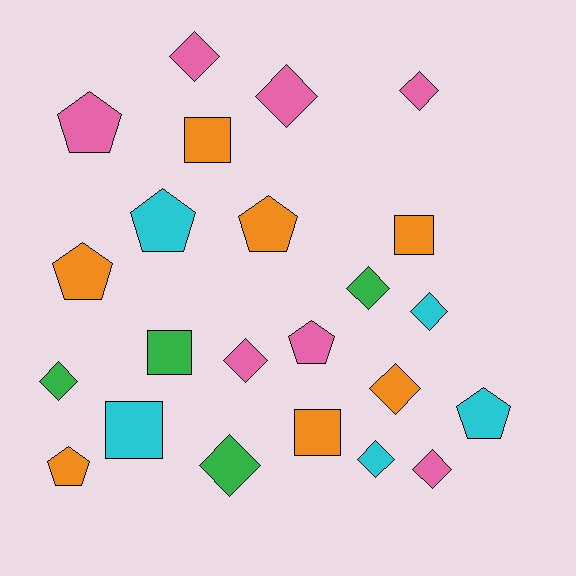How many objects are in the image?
There are 23 objects.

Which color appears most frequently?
Orange, with 7 objects.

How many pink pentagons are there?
There are 2 pink pentagons.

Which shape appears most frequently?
Diamond, with 11 objects.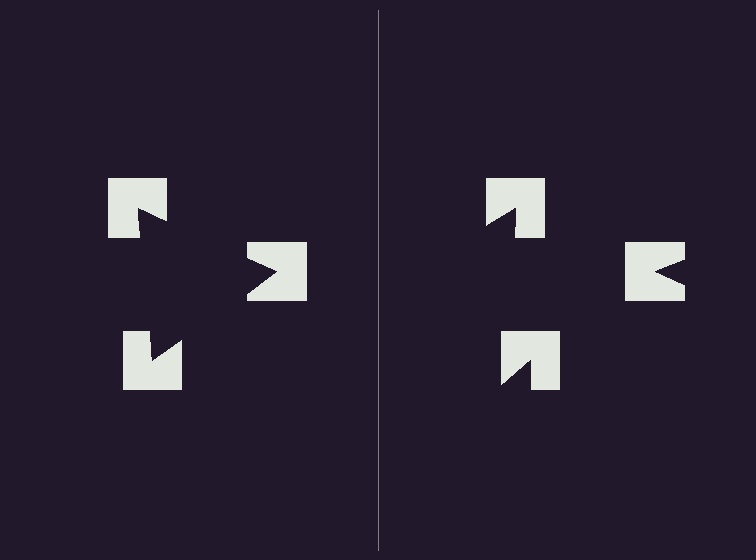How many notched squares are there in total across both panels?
6 — 3 on each side.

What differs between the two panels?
The notched squares are positioned identically on both sides; only the wedge orientations differ. On the left they align to a triangle; on the right they are misaligned.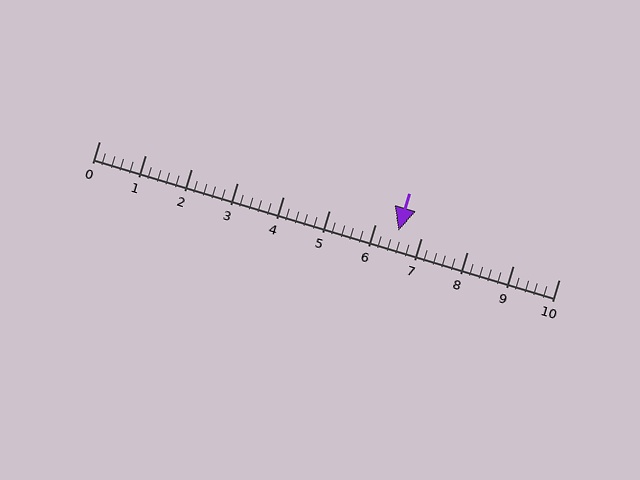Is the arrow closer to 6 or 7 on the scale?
The arrow is closer to 7.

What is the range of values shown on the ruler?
The ruler shows values from 0 to 10.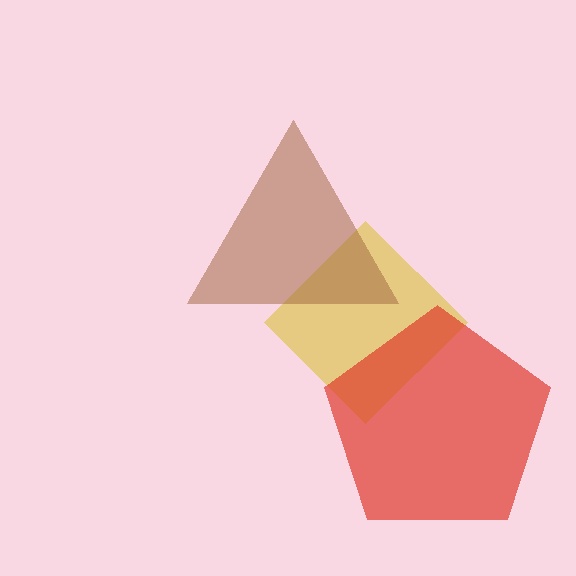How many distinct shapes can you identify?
There are 3 distinct shapes: a yellow diamond, a red pentagon, a brown triangle.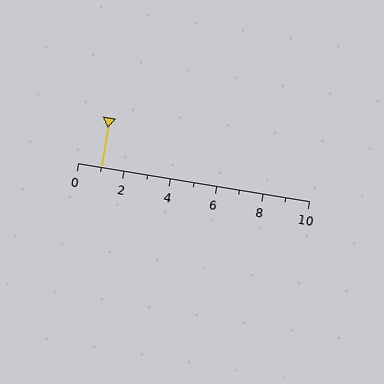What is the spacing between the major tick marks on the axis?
The major ticks are spaced 2 apart.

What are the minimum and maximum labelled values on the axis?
The axis runs from 0 to 10.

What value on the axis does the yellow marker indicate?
The marker indicates approximately 1.